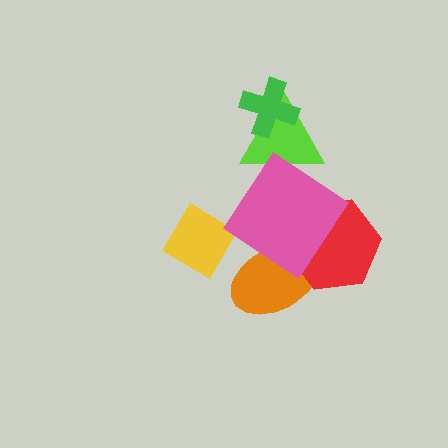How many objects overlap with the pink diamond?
3 objects overlap with the pink diamond.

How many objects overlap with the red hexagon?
2 objects overlap with the red hexagon.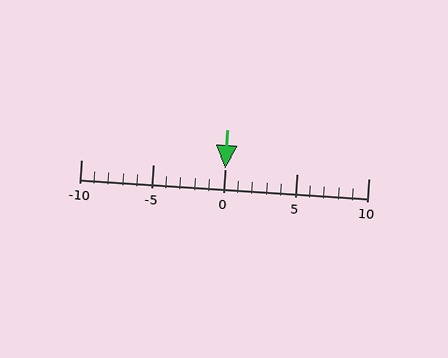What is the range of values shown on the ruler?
The ruler shows values from -10 to 10.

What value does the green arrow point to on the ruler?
The green arrow points to approximately 0.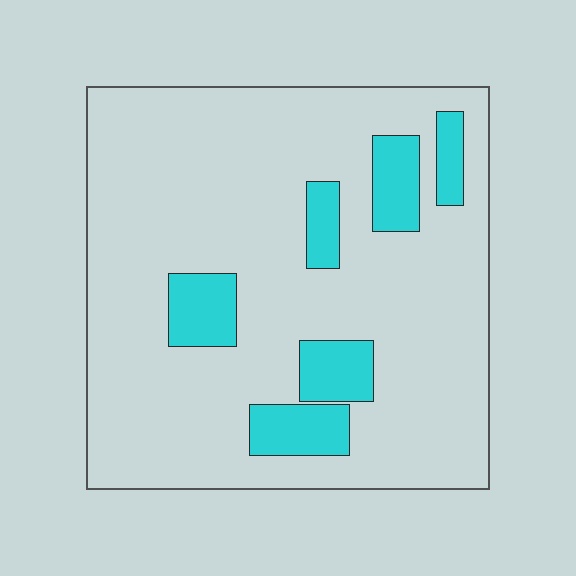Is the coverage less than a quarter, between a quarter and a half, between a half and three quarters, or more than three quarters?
Less than a quarter.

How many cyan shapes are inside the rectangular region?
6.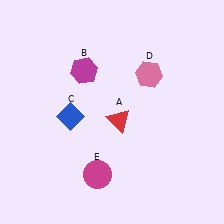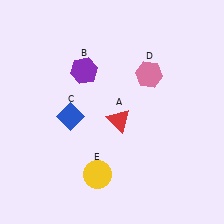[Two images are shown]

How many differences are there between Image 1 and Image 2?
There are 2 differences between the two images.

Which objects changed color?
B changed from magenta to purple. E changed from magenta to yellow.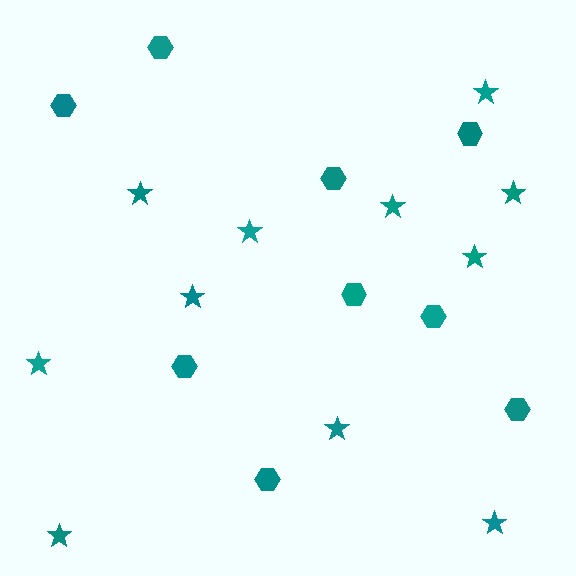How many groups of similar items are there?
There are 2 groups: one group of hexagons (9) and one group of stars (11).